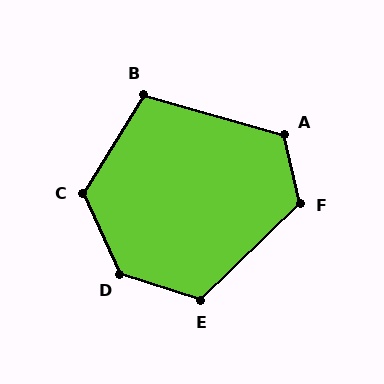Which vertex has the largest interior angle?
D, at approximately 133 degrees.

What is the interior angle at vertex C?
Approximately 124 degrees (obtuse).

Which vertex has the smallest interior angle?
B, at approximately 105 degrees.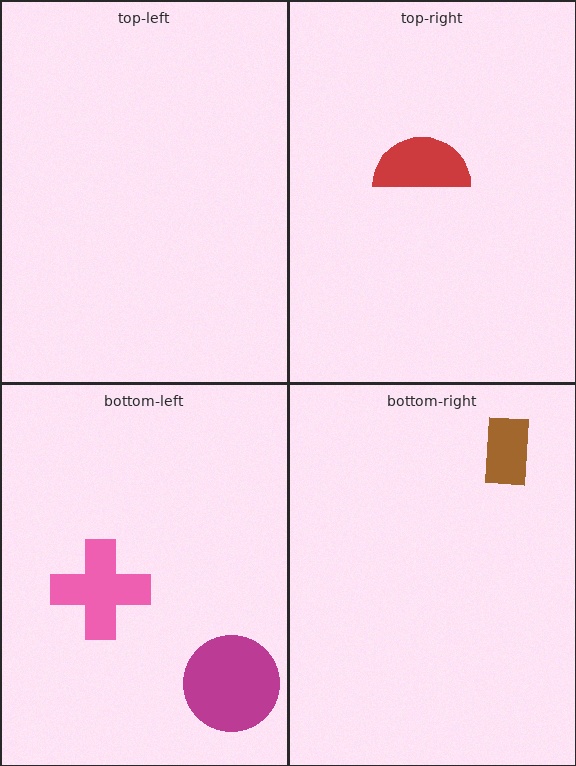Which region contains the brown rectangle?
The bottom-right region.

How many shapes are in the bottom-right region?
1.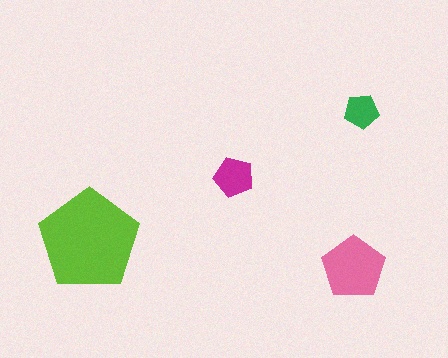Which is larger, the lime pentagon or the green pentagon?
The lime one.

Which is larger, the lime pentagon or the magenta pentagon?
The lime one.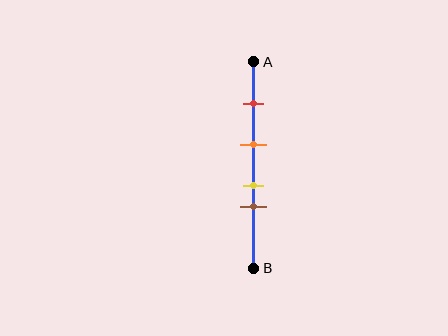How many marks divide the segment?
There are 4 marks dividing the segment.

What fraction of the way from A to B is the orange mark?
The orange mark is approximately 40% (0.4) of the way from A to B.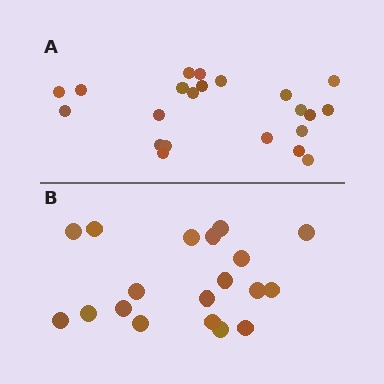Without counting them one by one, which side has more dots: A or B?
Region A (the top region) has more dots.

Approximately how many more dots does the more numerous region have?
Region A has just a few more — roughly 2 or 3 more dots than region B.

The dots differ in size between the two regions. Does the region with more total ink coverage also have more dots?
No. Region B has more total ink coverage because its dots are larger, but region A actually contains more individual dots. Total area can be misleading — the number of items is what matters here.